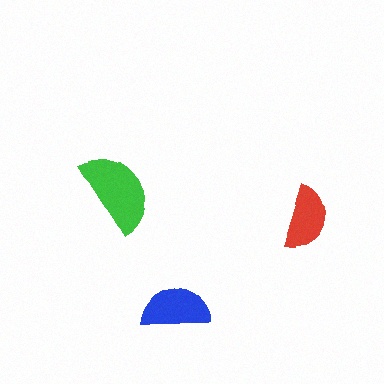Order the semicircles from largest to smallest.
the green one, the blue one, the red one.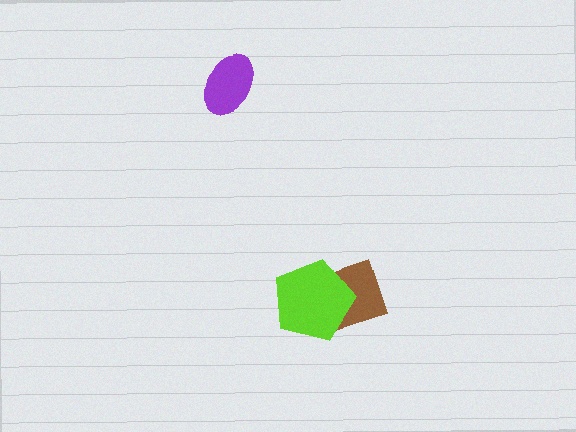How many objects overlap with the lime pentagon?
1 object overlaps with the lime pentagon.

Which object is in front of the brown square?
The lime pentagon is in front of the brown square.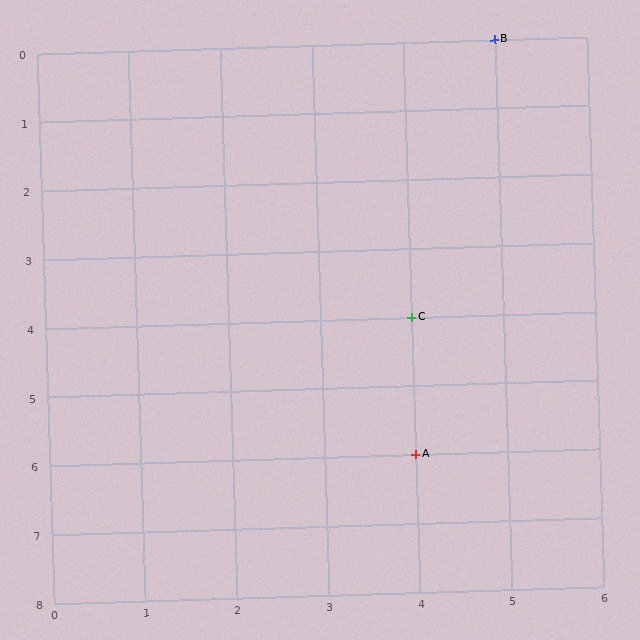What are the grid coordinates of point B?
Point B is at grid coordinates (5, 0).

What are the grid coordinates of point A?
Point A is at grid coordinates (4, 6).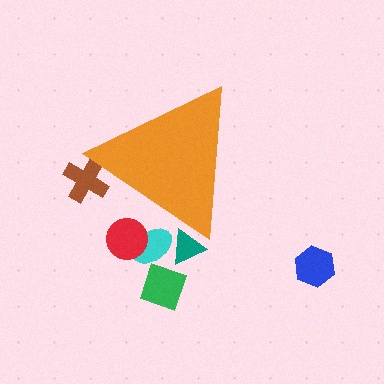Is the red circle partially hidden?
Yes, the red circle is partially hidden behind the orange triangle.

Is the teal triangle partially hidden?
Yes, the teal triangle is partially hidden behind the orange triangle.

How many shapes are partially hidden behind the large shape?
4 shapes are partially hidden.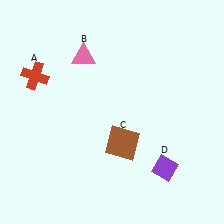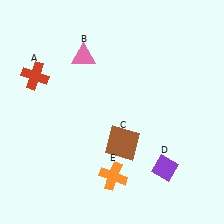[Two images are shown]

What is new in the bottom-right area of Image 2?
An orange cross (E) was added in the bottom-right area of Image 2.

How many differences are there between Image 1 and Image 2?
There is 1 difference between the two images.